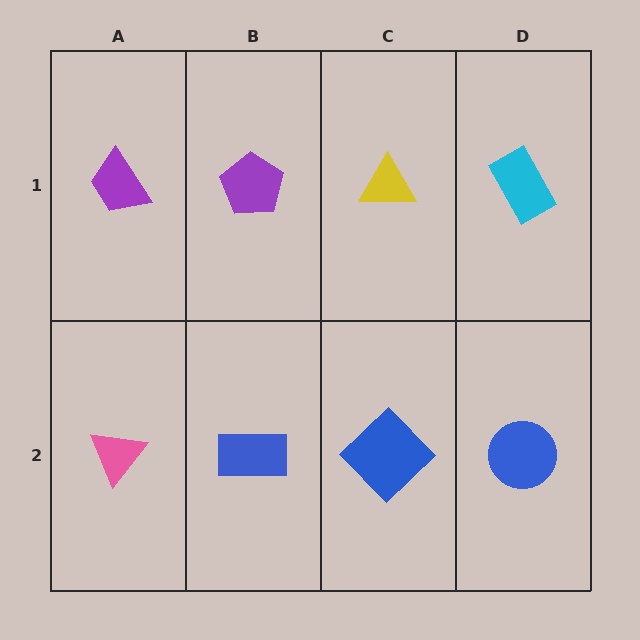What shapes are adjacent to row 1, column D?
A blue circle (row 2, column D), a yellow triangle (row 1, column C).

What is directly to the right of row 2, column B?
A blue diamond.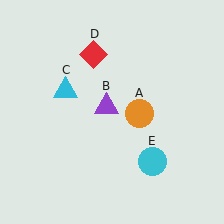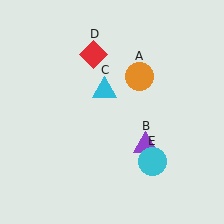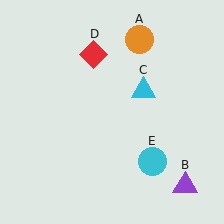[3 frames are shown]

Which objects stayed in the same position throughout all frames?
Red diamond (object D) and cyan circle (object E) remained stationary.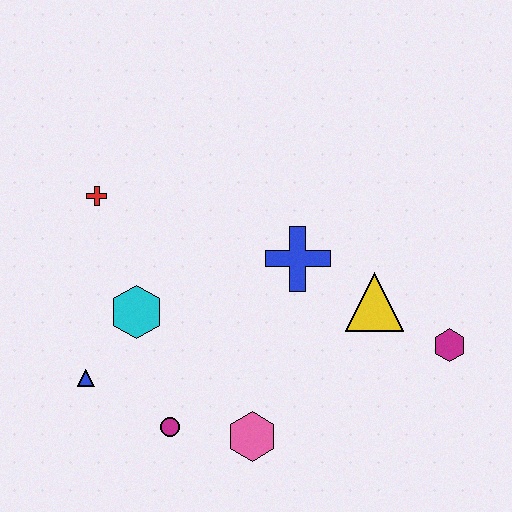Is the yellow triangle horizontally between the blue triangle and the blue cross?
No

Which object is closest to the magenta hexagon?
The yellow triangle is closest to the magenta hexagon.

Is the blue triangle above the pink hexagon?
Yes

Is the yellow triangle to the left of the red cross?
No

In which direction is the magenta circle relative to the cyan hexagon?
The magenta circle is below the cyan hexagon.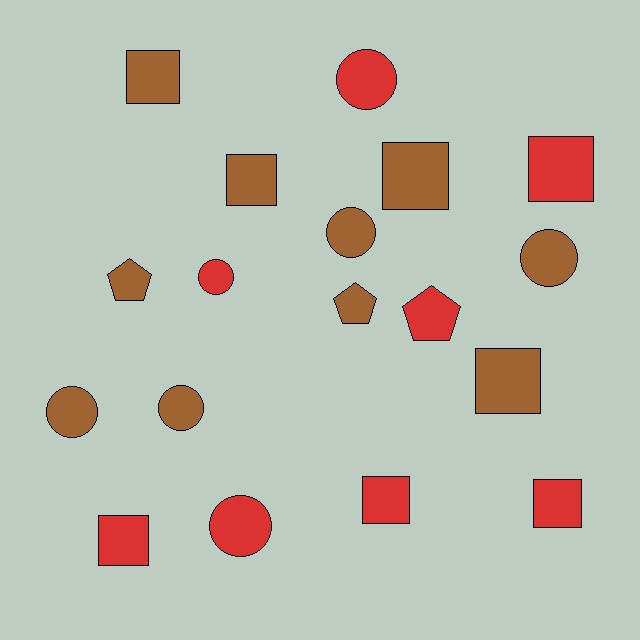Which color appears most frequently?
Brown, with 10 objects.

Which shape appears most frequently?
Square, with 8 objects.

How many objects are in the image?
There are 18 objects.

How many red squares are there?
There are 4 red squares.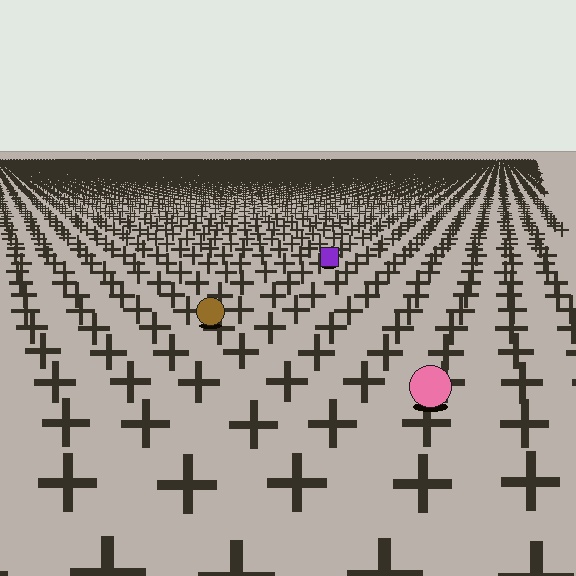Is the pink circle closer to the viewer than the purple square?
Yes. The pink circle is closer — you can tell from the texture gradient: the ground texture is coarser near it.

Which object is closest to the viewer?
The pink circle is closest. The texture marks near it are larger and more spread out.